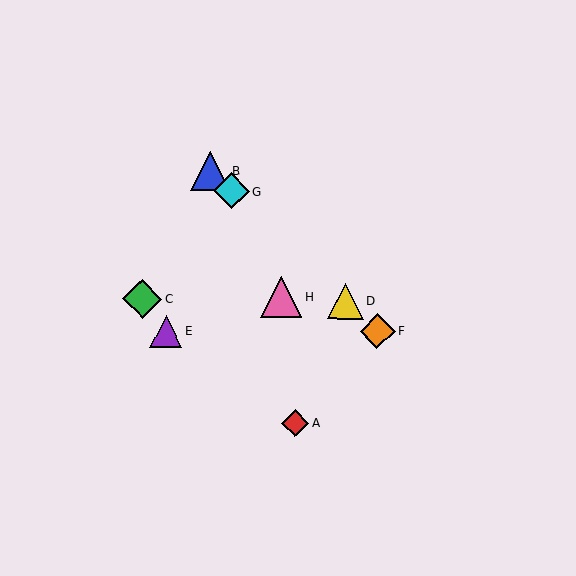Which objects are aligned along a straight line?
Objects B, D, F, G are aligned along a straight line.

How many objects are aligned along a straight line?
4 objects (B, D, F, G) are aligned along a straight line.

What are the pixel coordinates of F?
Object F is at (377, 331).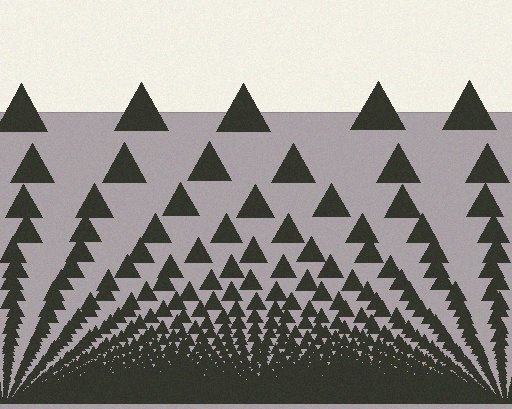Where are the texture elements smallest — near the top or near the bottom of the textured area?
Near the bottom.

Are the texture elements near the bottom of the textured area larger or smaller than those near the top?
Smaller. The gradient is inverted — elements near the bottom are smaller and denser.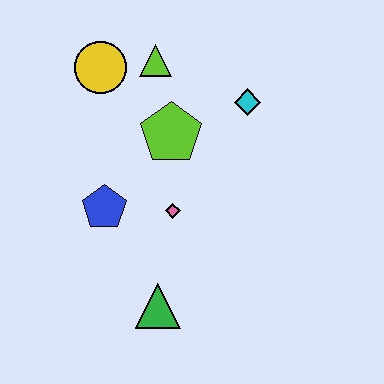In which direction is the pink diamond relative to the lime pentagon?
The pink diamond is below the lime pentagon.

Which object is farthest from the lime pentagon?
The green triangle is farthest from the lime pentagon.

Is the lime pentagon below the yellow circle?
Yes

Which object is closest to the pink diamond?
The blue pentagon is closest to the pink diamond.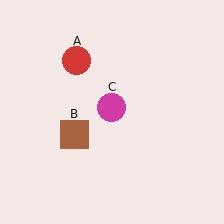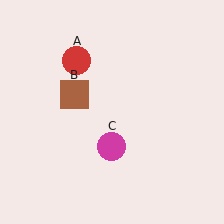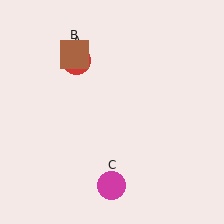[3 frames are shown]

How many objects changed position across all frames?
2 objects changed position: brown square (object B), magenta circle (object C).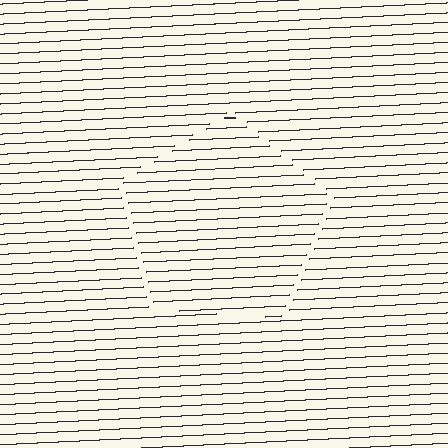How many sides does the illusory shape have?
5 sides — the line-ends trace a pentagon.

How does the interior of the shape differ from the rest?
The interior of the shape contains the same grating, shifted by half a period — the contour is defined by the phase discontinuity where line-ends from the inner and outer gratings abut.